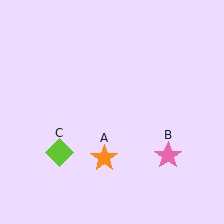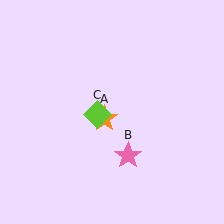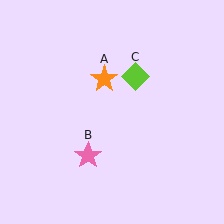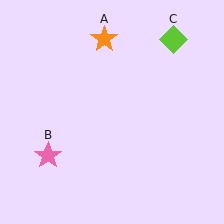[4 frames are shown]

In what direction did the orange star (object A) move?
The orange star (object A) moved up.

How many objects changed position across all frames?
3 objects changed position: orange star (object A), pink star (object B), lime diamond (object C).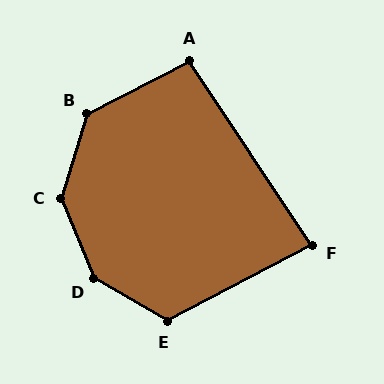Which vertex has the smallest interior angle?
F, at approximately 84 degrees.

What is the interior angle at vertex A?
Approximately 96 degrees (obtuse).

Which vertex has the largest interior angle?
D, at approximately 142 degrees.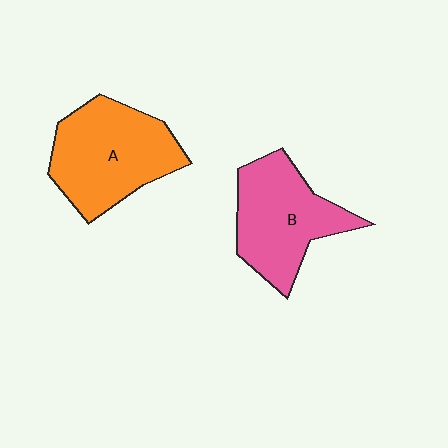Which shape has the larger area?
Shape A (orange).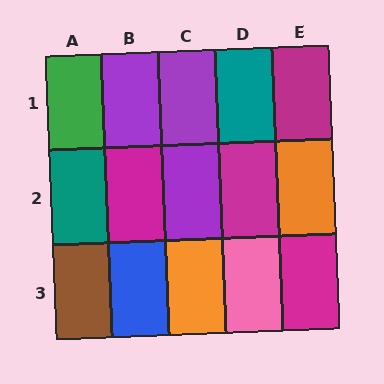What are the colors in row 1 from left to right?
Green, purple, purple, teal, magenta.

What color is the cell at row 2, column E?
Orange.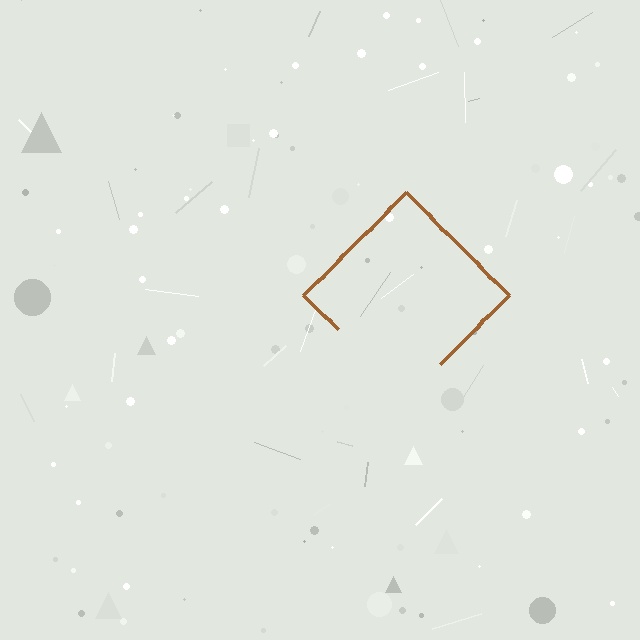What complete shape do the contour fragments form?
The contour fragments form a diamond.